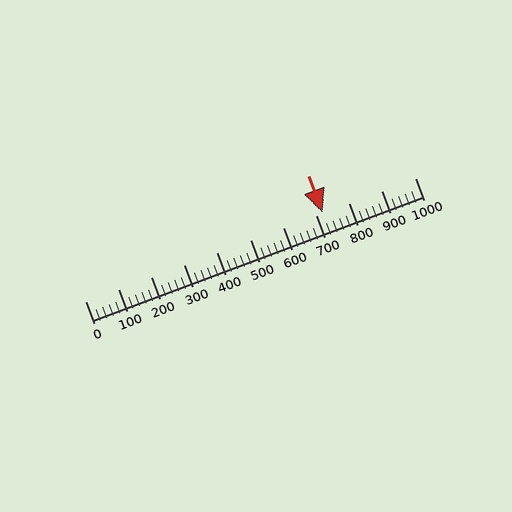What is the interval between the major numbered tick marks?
The major tick marks are spaced 100 units apart.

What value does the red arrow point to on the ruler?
The red arrow points to approximately 720.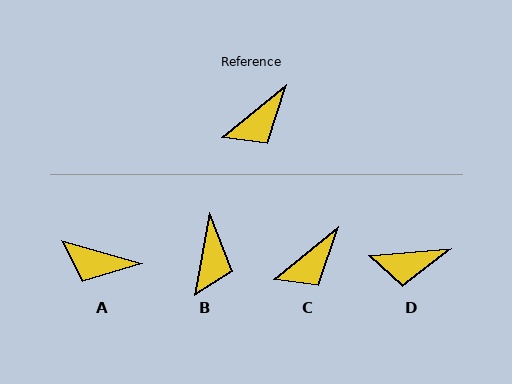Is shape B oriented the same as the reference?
No, it is off by about 40 degrees.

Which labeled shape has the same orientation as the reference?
C.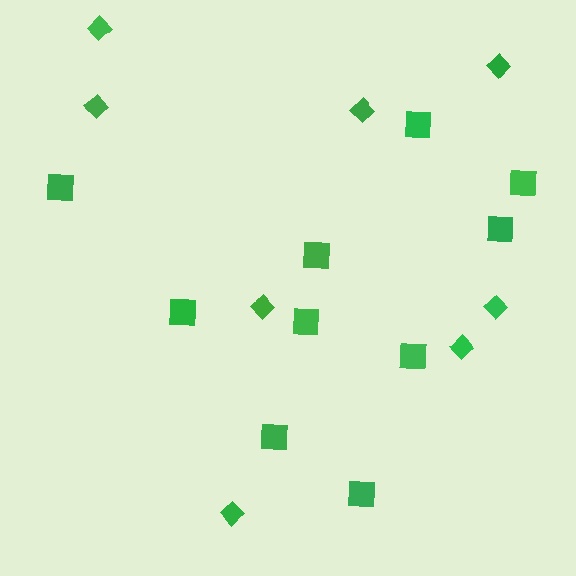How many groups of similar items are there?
There are 2 groups: one group of squares (10) and one group of diamonds (8).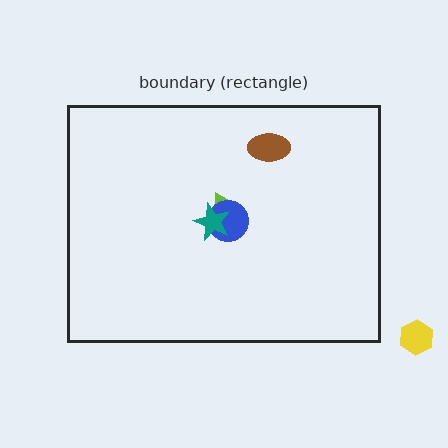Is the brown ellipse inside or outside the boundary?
Inside.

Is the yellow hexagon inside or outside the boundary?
Outside.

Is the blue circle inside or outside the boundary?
Inside.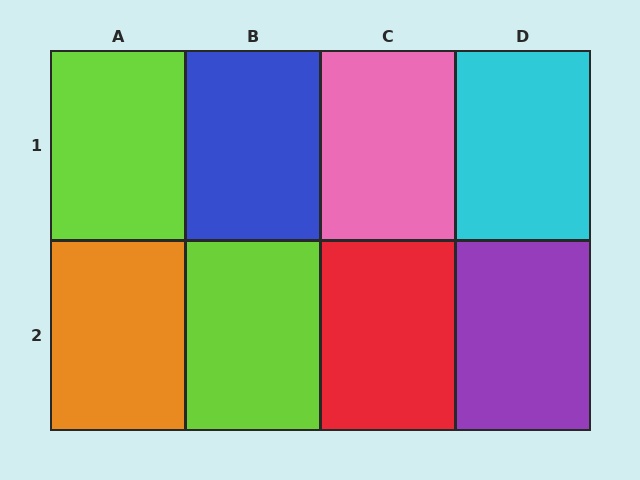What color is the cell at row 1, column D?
Cyan.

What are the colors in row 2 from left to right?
Orange, lime, red, purple.